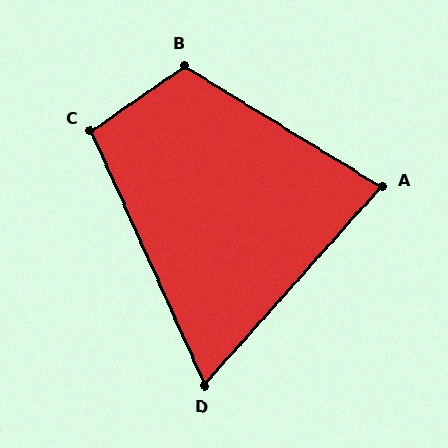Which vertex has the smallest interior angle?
D, at approximately 66 degrees.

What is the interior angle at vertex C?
Approximately 101 degrees (obtuse).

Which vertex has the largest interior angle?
B, at approximately 114 degrees.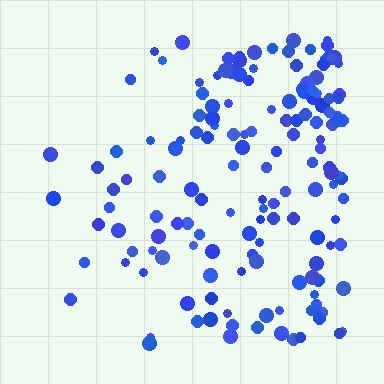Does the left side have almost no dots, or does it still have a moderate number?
Still a moderate number, just noticeably fewer than the right.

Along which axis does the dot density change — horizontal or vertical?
Horizontal.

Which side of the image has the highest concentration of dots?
The right.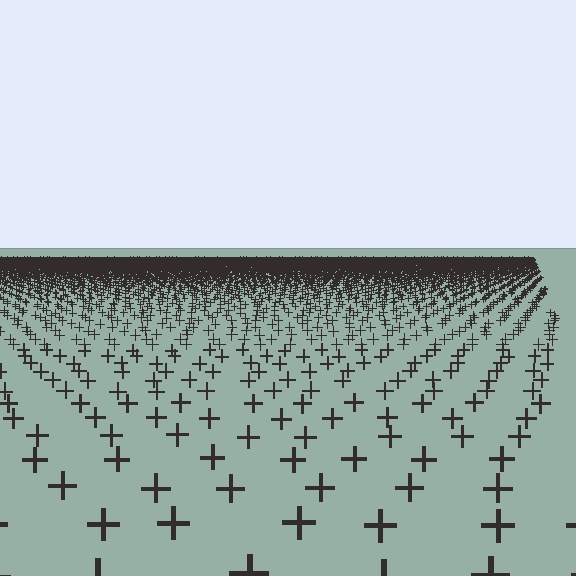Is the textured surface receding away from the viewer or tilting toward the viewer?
The surface is receding away from the viewer. Texture elements get smaller and denser toward the top.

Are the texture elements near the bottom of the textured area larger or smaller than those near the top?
Larger. Near the bottom, elements are closer to the viewer and appear at a bigger on-screen size.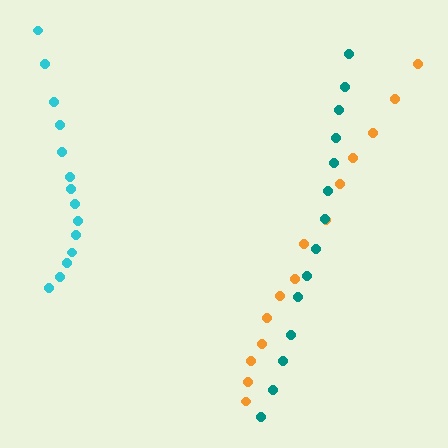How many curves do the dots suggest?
There are 3 distinct paths.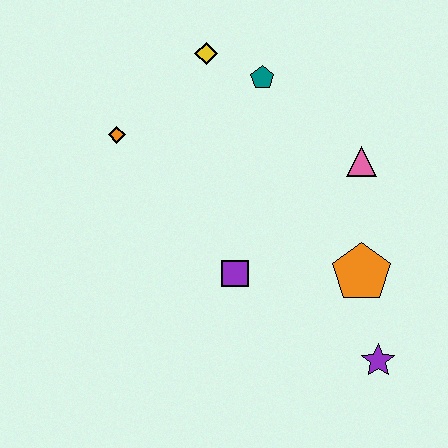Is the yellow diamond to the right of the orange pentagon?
No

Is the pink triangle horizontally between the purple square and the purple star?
Yes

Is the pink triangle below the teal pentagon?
Yes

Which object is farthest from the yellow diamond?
The purple star is farthest from the yellow diamond.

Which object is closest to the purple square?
The orange pentagon is closest to the purple square.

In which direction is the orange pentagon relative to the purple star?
The orange pentagon is above the purple star.